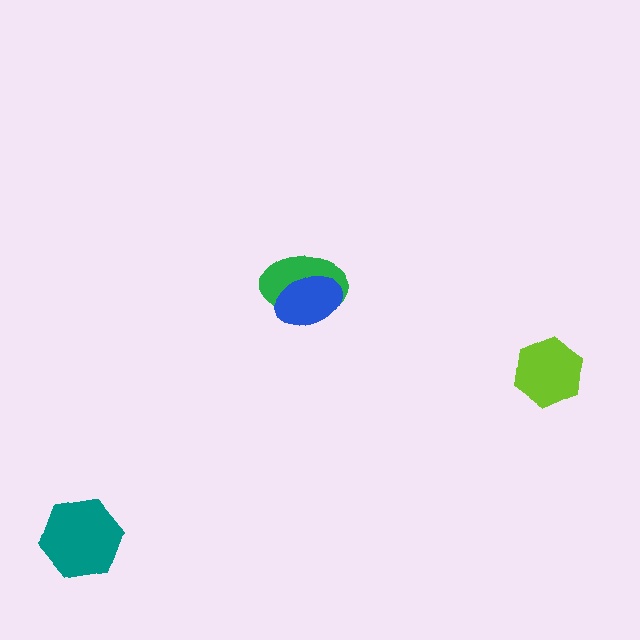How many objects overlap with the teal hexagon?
0 objects overlap with the teal hexagon.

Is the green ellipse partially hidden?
Yes, it is partially covered by another shape.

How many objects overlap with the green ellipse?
1 object overlaps with the green ellipse.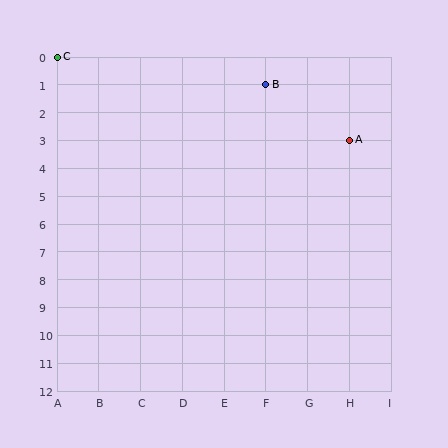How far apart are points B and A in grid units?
Points B and A are 2 columns and 2 rows apart (about 2.8 grid units diagonally).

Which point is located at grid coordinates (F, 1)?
Point B is at (F, 1).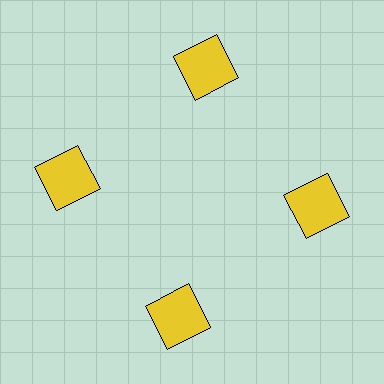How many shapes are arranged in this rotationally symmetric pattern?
There are 4 shapes, arranged in 4 groups of 1.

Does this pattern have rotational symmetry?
Yes, this pattern has 4-fold rotational symmetry. It looks the same after rotating 90 degrees around the center.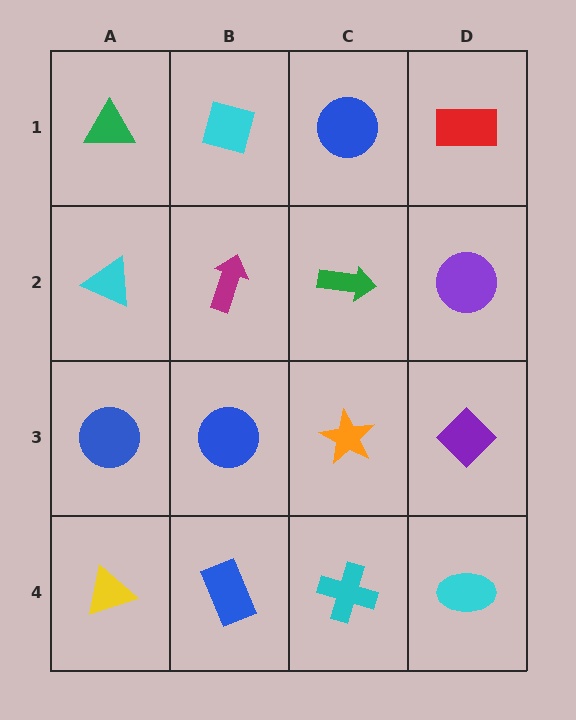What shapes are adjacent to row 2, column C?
A blue circle (row 1, column C), an orange star (row 3, column C), a magenta arrow (row 2, column B), a purple circle (row 2, column D).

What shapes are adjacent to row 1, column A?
A cyan triangle (row 2, column A), a cyan diamond (row 1, column B).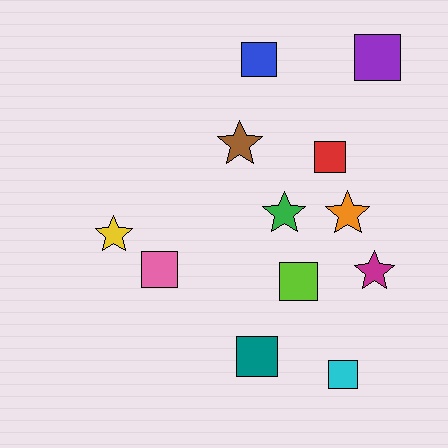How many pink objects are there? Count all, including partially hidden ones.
There is 1 pink object.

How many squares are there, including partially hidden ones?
There are 7 squares.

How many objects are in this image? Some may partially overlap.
There are 12 objects.